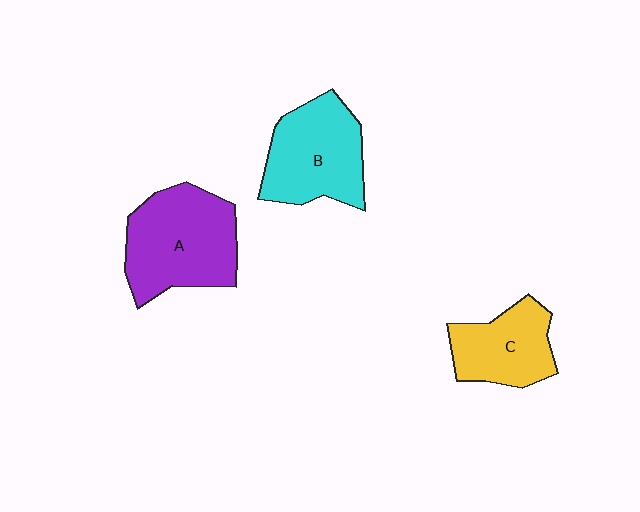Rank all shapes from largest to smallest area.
From largest to smallest: A (purple), B (cyan), C (yellow).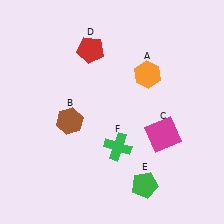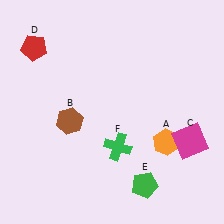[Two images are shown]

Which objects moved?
The objects that moved are: the orange hexagon (A), the magenta square (C), the red pentagon (D).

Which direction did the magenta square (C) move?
The magenta square (C) moved right.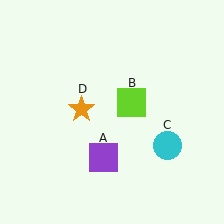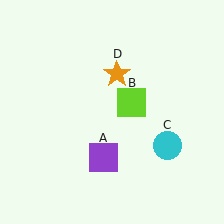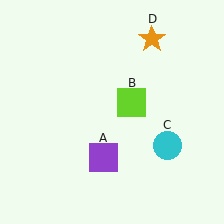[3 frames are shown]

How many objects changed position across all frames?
1 object changed position: orange star (object D).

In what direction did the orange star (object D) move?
The orange star (object D) moved up and to the right.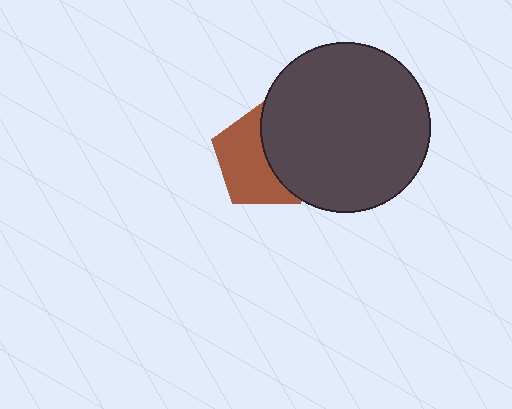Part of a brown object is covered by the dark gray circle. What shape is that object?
It is a pentagon.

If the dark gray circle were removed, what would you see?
You would see the complete brown pentagon.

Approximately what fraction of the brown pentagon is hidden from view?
Roughly 45% of the brown pentagon is hidden behind the dark gray circle.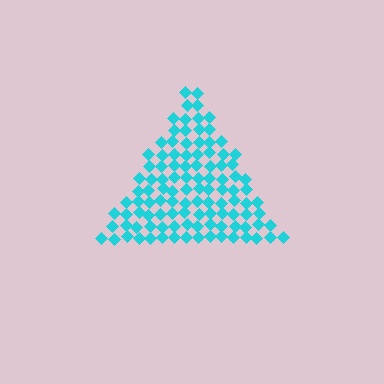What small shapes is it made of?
It is made of small diamonds.